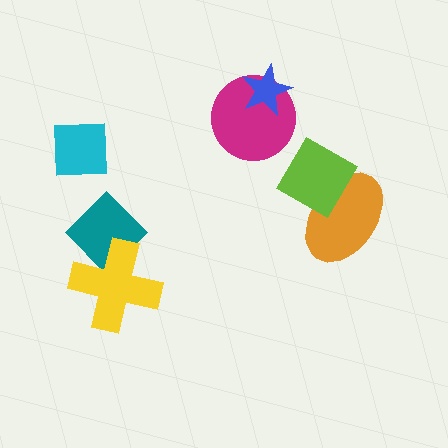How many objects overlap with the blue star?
1 object overlaps with the blue star.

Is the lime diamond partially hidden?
No, no other shape covers it.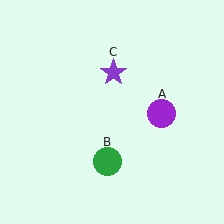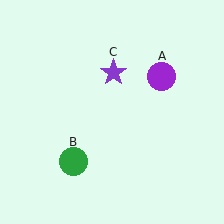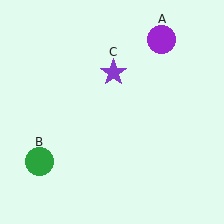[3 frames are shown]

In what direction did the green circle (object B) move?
The green circle (object B) moved left.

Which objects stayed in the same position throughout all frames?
Purple star (object C) remained stationary.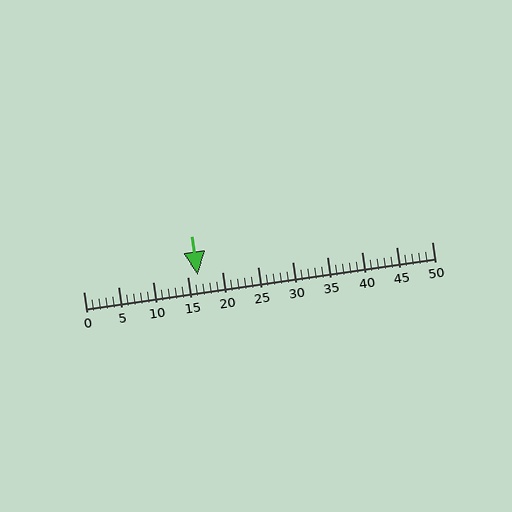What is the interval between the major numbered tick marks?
The major tick marks are spaced 5 units apart.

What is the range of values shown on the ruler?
The ruler shows values from 0 to 50.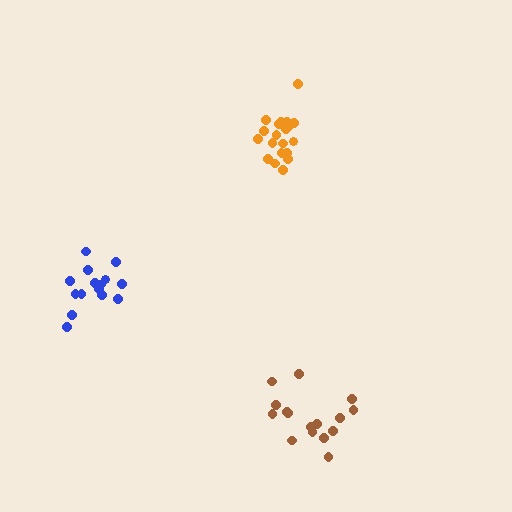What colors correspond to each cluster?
The clusters are colored: blue, orange, brown.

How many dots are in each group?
Group 1: 15 dots, Group 2: 20 dots, Group 3: 16 dots (51 total).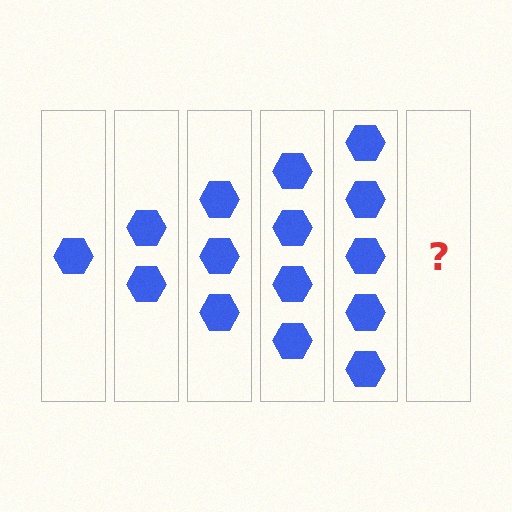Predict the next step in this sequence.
The next step is 6 hexagons.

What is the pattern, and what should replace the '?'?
The pattern is that each step adds one more hexagon. The '?' should be 6 hexagons.